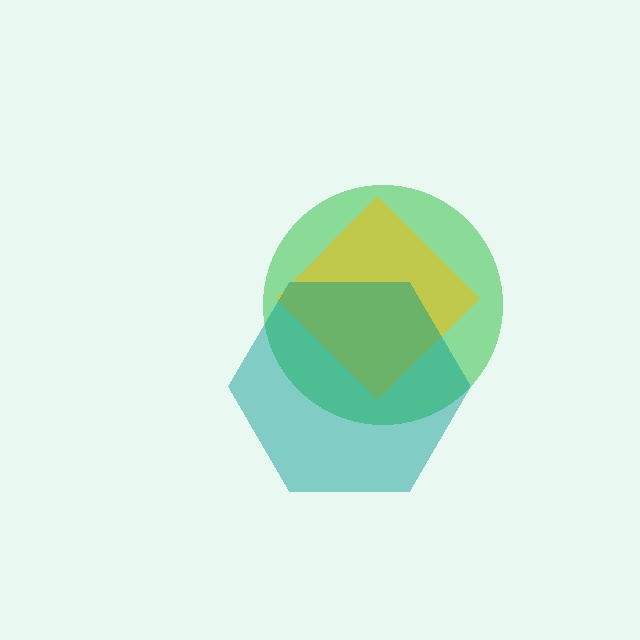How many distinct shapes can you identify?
There are 3 distinct shapes: a green circle, a yellow diamond, a teal hexagon.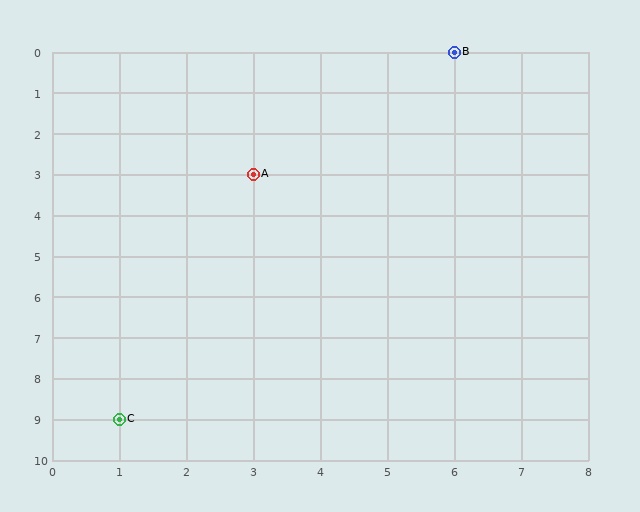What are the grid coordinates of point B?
Point B is at grid coordinates (6, 0).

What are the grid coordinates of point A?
Point A is at grid coordinates (3, 3).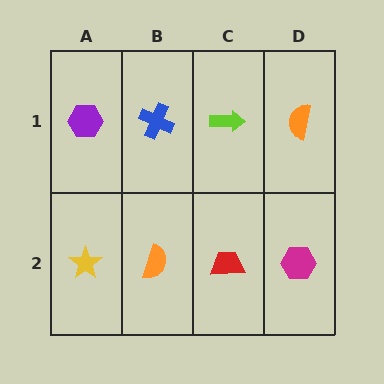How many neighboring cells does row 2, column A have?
2.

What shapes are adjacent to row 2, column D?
An orange semicircle (row 1, column D), a red trapezoid (row 2, column C).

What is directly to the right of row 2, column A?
An orange semicircle.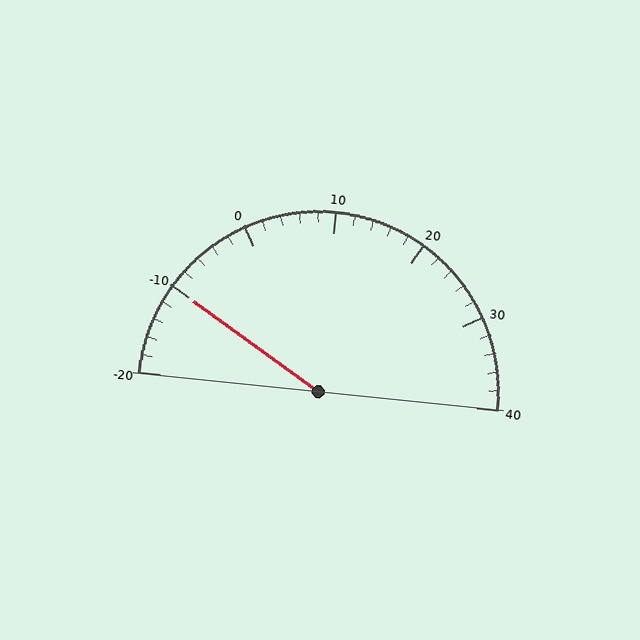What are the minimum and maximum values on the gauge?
The gauge ranges from -20 to 40.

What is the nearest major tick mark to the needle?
The nearest major tick mark is -10.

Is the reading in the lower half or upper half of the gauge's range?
The reading is in the lower half of the range (-20 to 40).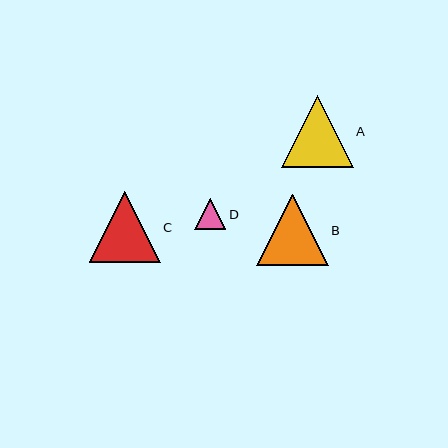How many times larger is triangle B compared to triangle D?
Triangle B is approximately 2.3 times the size of triangle D.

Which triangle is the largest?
Triangle B is the largest with a size of approximately 72 pixels.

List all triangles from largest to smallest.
From largest to smallest: B, A, C, D.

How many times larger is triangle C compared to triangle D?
Triangle C is approximately 2.3 times the size of triangle D.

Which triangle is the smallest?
Triangle D is the smallest with a size of approximately 31 pixels.